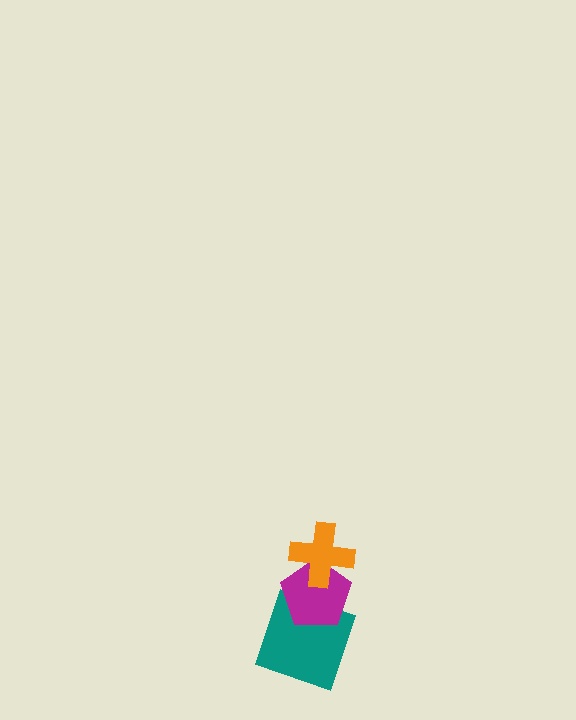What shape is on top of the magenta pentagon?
The orange cross is on top of the magenta pentagon.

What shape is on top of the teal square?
The magenta pentagon is on top of the teal square.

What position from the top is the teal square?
The teal square is 3rd from the top.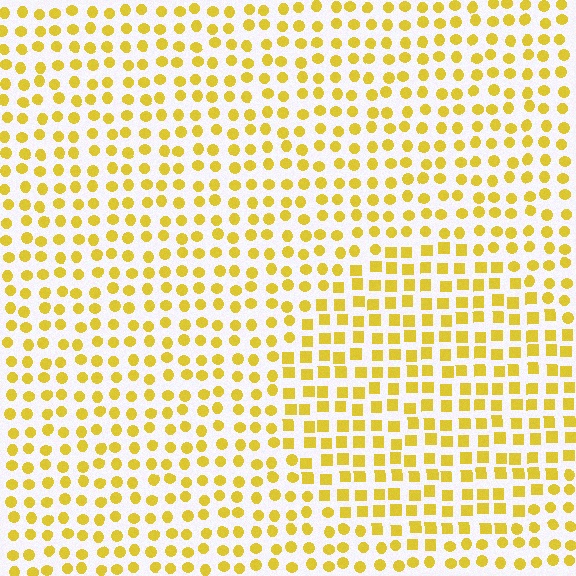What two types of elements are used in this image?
The image uses squares inside the circle region and circles outside it.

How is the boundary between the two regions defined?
The boundary is defined by a change in element shape: squares inside vs. circles outside. All elements share the same color and spacing.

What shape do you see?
I see a circle.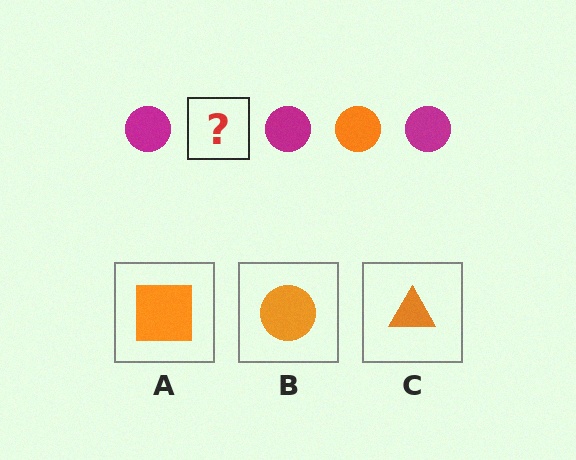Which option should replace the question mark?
Option B.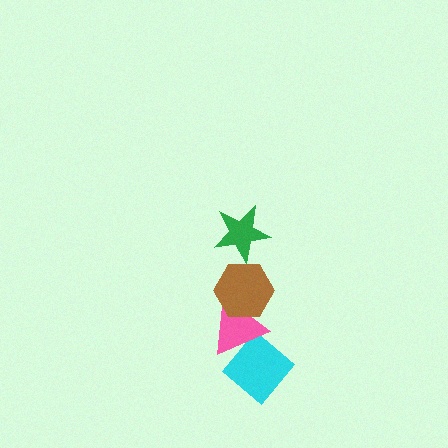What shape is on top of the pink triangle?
The brown hexagon is on top of the pink triangle.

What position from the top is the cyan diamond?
The cyan diamond is 4th from the top.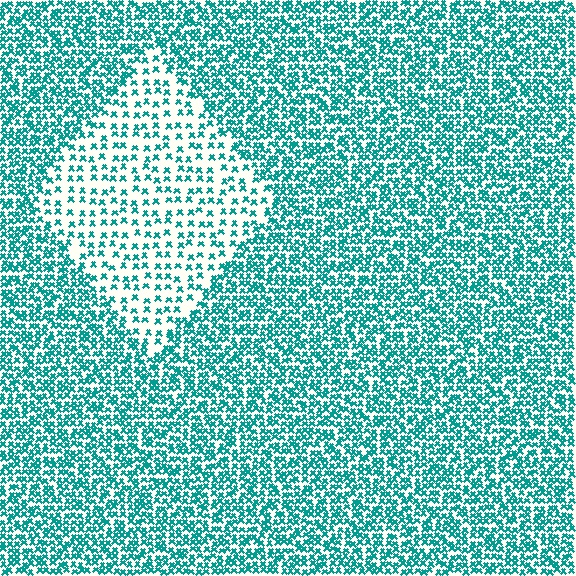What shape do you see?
I see a diamond.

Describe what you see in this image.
The image contains small teal elements arranged at two different densities. A diamond-shaped region is visible where the elements are less densely packed than the surrounding area.